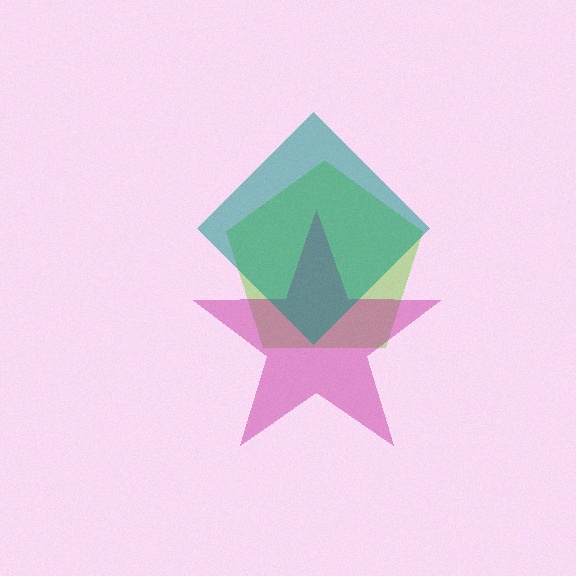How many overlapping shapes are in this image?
There are 3 overlapping shapes in the image.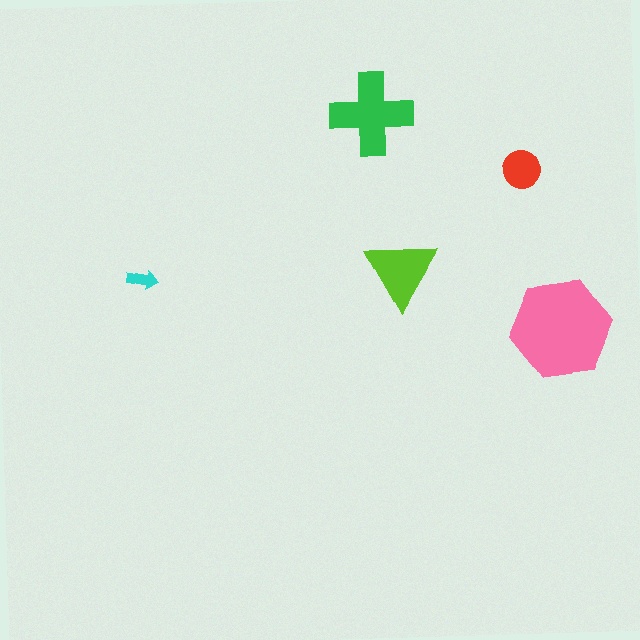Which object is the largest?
The pink hexagon.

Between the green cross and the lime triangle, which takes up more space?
The green cross.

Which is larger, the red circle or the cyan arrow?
The red circle.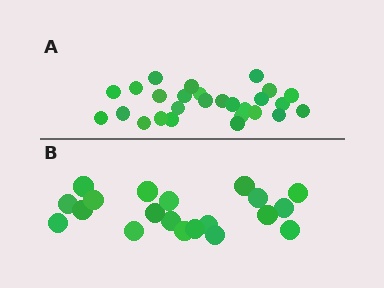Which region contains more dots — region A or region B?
Region A (the top region) has more dots.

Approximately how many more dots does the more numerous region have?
Region A has roughly 8 or so more dots than region B.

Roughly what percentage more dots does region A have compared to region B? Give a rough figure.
About 35% more.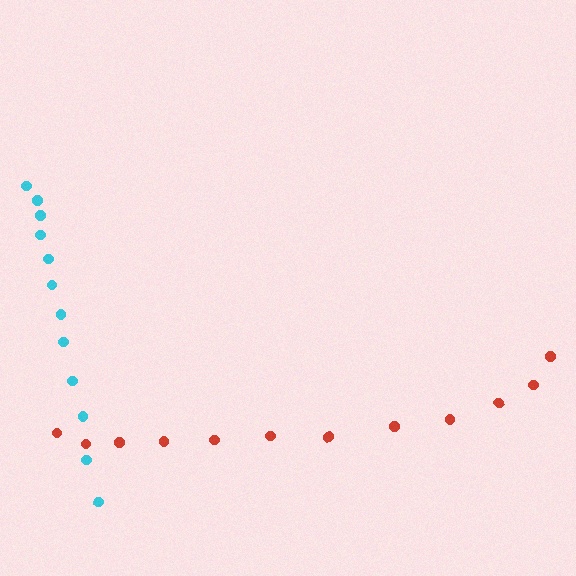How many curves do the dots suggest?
There are 2 distinct paths.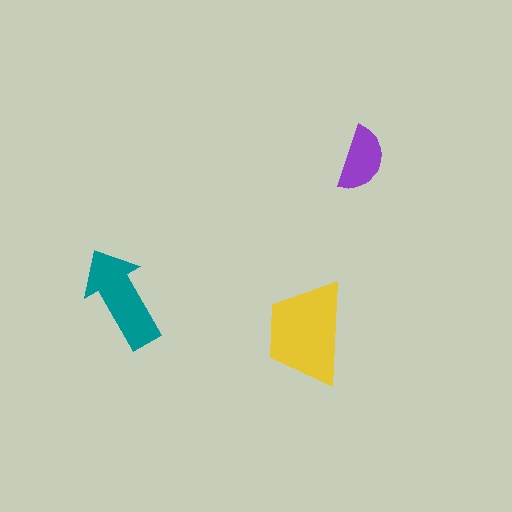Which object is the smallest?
The purple semicircle.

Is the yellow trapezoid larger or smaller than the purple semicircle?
Larger.